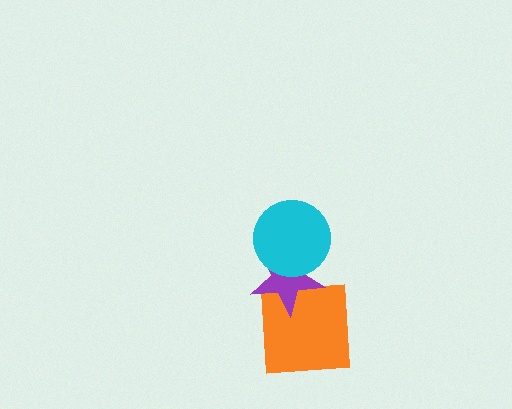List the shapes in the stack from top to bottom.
From top to bottom: the cyan circle, the purple star, the orange square.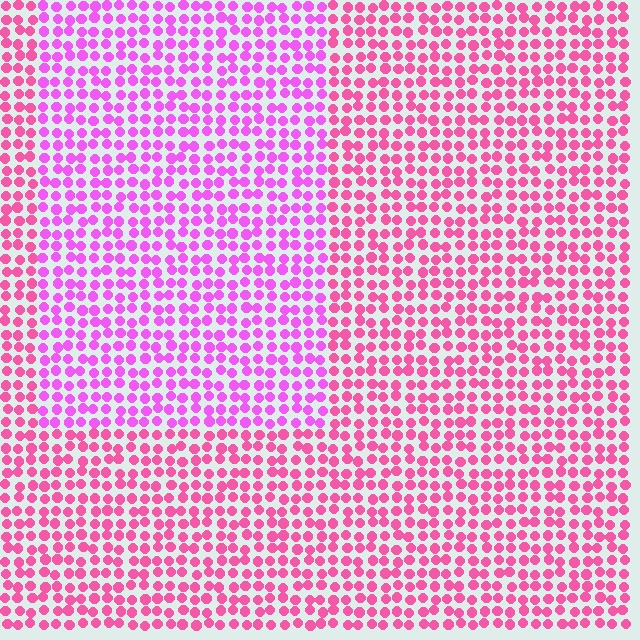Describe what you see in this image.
The image is filled with small pink elements in a uniform arrangement. A rectangle-shaped region is visible where the elements are tinted to a slightly different hue, forming a subtle color boundary.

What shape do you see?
I see a rectangle.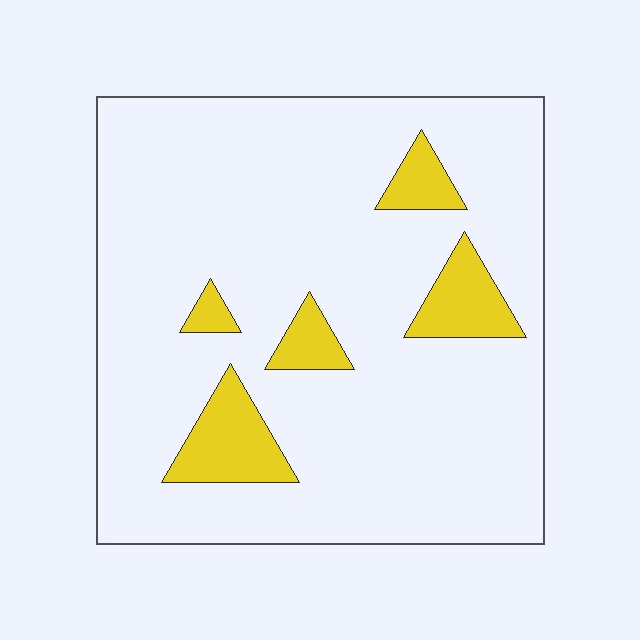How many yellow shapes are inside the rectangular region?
5.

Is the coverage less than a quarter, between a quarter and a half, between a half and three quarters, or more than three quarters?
Less than a quarter.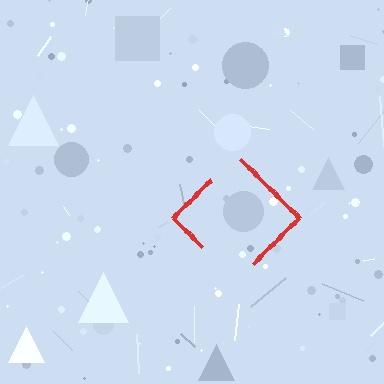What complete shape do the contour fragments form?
The contour fragments form a diamond.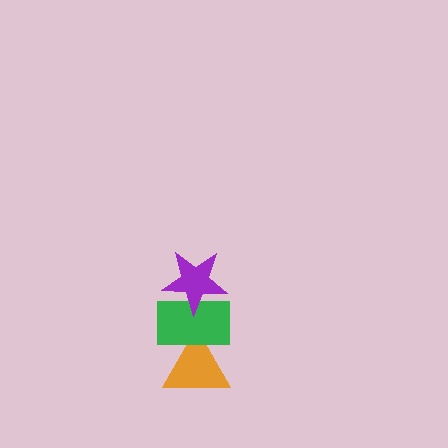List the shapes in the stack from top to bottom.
From top to bottom: the purple star, the green rectangle, the orange triangle.